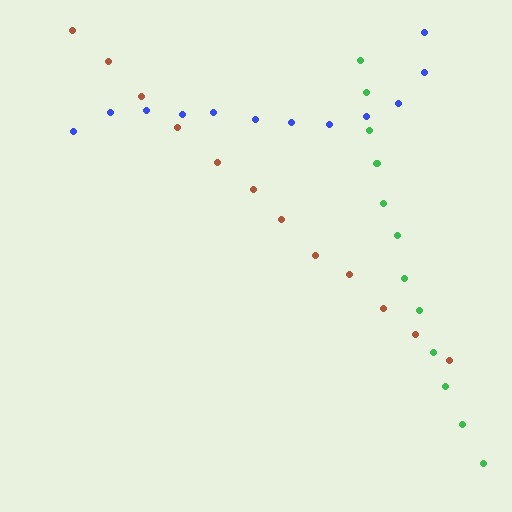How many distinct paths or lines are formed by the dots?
There are 3 distinct paths.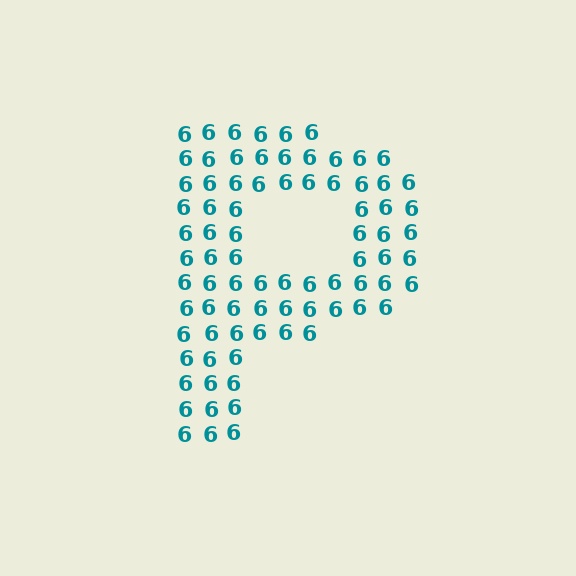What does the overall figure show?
The overall figure shows the letter P.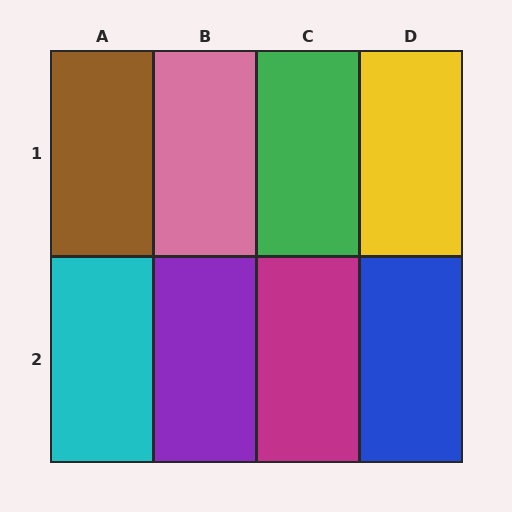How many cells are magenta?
1 cell is magenta.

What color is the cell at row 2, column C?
Magenta.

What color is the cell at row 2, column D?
Blue.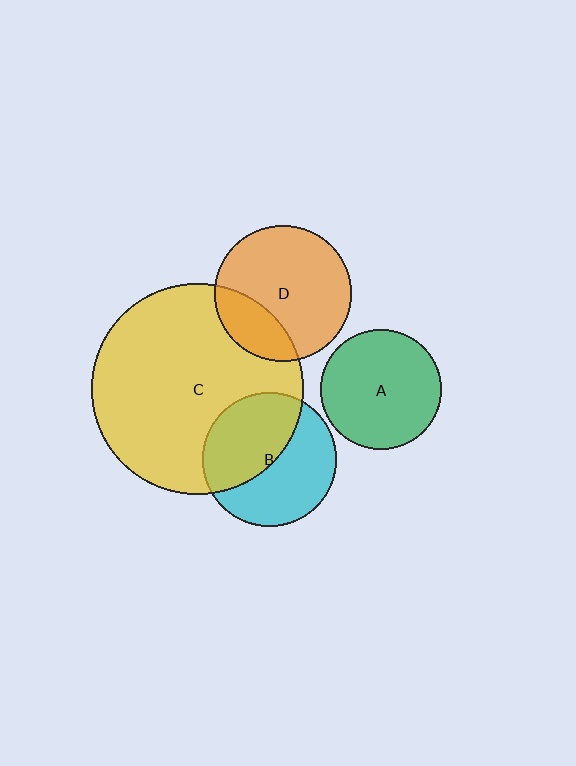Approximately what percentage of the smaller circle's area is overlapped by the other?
Approximately 50%.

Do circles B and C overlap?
Yes.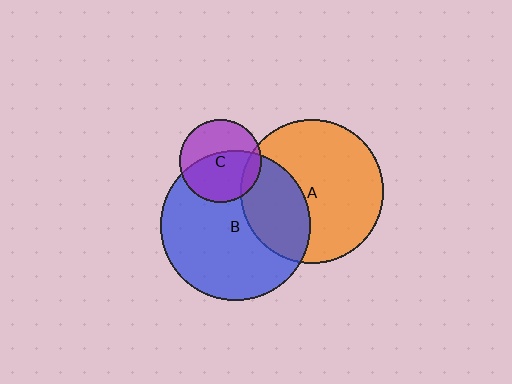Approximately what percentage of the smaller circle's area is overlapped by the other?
Approximately 55%.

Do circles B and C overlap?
Yes.